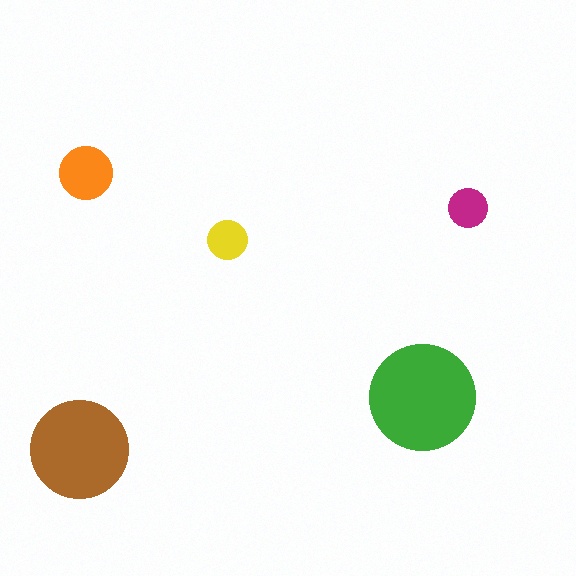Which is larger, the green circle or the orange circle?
The green one.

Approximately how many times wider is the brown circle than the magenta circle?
About 2.5 times wider.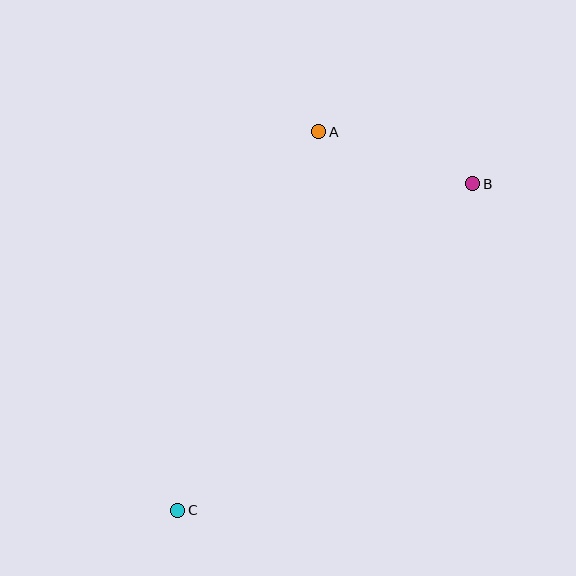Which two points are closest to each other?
Points A and B are closest to each other.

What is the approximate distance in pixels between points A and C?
The distance between A and C is approximately 404 pixels.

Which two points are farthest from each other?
Points B and C are farthest from each other.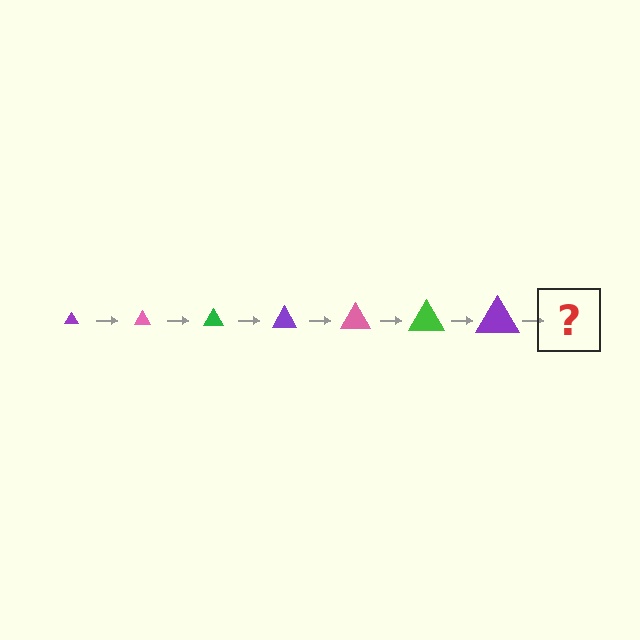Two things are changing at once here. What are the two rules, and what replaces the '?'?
The two rules are that the triangle grows larger each step and the color cycles through purple, pink, and green. The '?' should be a pink triangle, larger than the previous one.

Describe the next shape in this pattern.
It should be a pink triangle, larger than the previous one.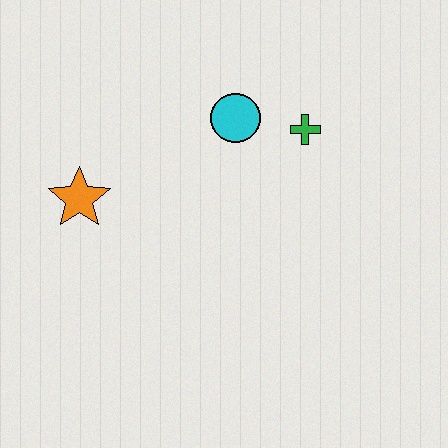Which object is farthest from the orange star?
The green cross is farthest from the orange star.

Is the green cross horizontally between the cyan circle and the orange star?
No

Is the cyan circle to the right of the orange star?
Yes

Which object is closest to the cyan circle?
The green cross is closest to the cyan circle.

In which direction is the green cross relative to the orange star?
The green cross is to the right of the orange star.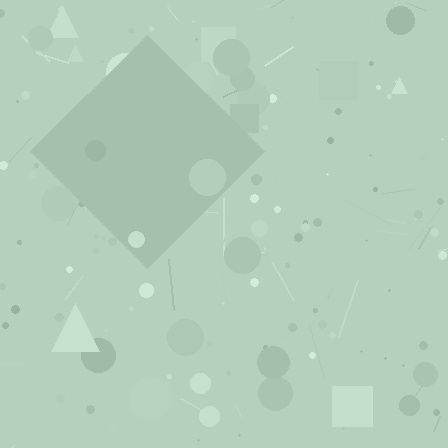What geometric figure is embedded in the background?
A diamond is embedded in the background.